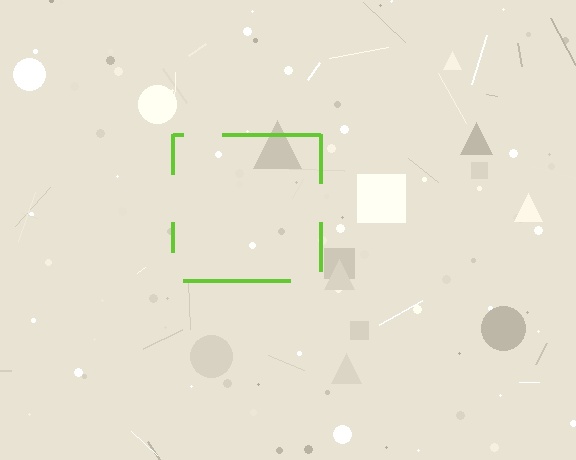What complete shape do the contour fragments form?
The contour fragments form a square.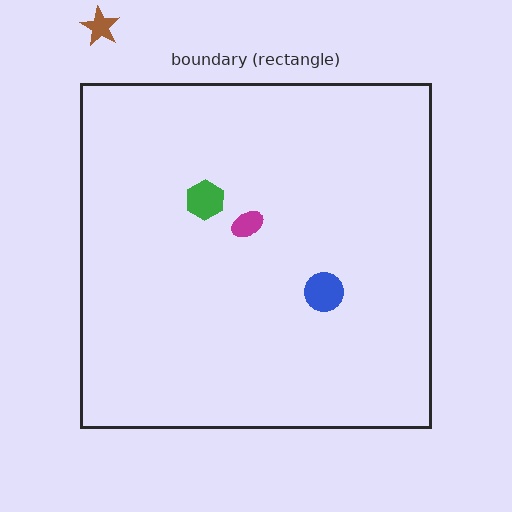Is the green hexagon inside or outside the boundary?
Inside.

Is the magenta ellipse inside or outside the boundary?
Inside.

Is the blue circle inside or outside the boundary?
Inside.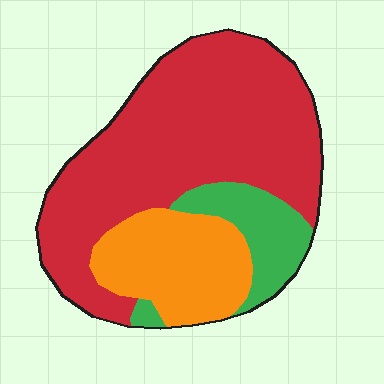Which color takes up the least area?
Green, at roughly 15%.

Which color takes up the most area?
Red, at roughly 65%.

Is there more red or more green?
Red.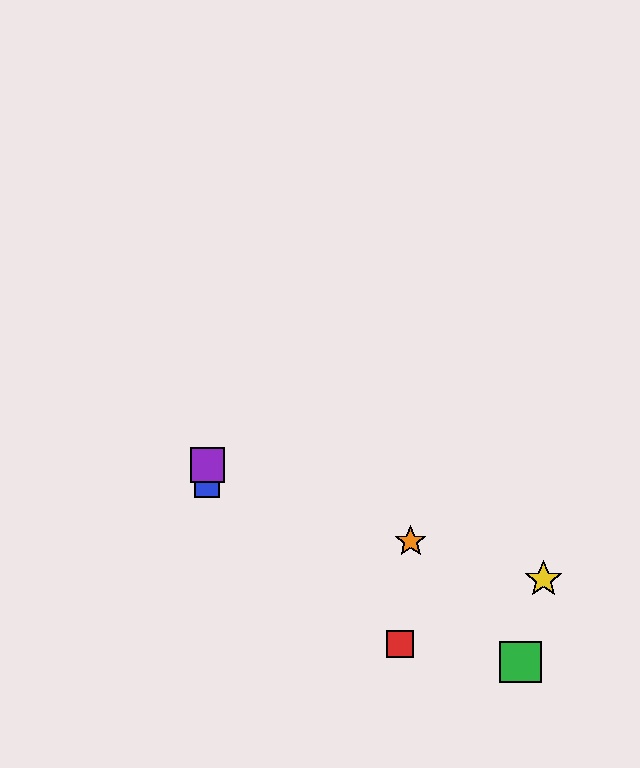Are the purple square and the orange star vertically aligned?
No, the purple square is at x≈207 and the orange star is at x≈411.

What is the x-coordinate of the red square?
The red square is at x≈400.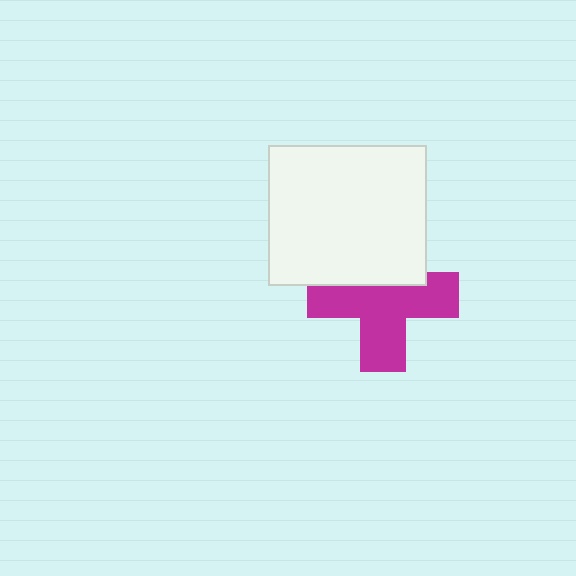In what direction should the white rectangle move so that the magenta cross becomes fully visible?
The white rectangle should move up. That is the shortest direction to clear the overlap and leave the magenta cross fully visible.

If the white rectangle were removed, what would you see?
You would see the complete magenta cross.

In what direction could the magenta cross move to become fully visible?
The magenta cross could move down. That would shift it out from behind the white rectangle entirely.